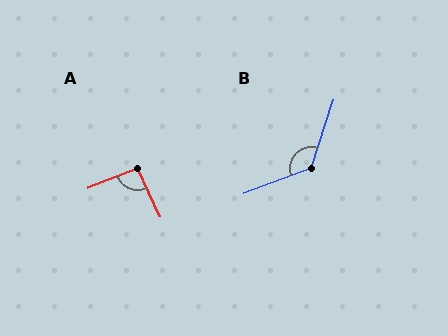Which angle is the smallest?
A, at approximately 93 degrees.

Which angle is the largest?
B, at approximately 128 degrees.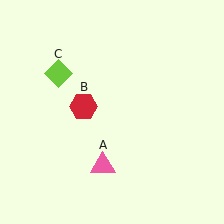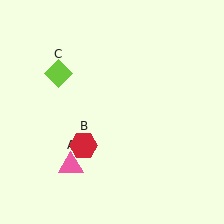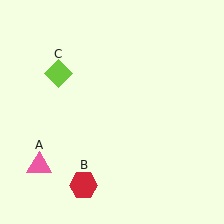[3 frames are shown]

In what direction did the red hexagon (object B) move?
The red hexagon (object B) moved down.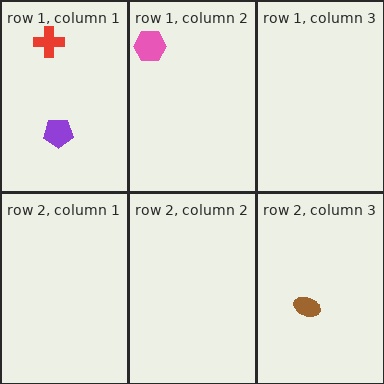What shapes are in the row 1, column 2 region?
The pink hexagon.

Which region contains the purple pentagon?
The row 1, column 1 region.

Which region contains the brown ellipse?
The row 2, column 3 region.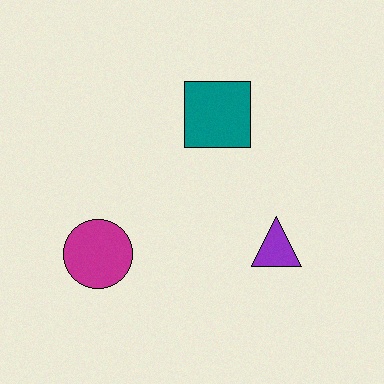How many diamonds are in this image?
There are no diamonds.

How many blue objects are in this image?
There are no blue objects.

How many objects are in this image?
There are 3 objects.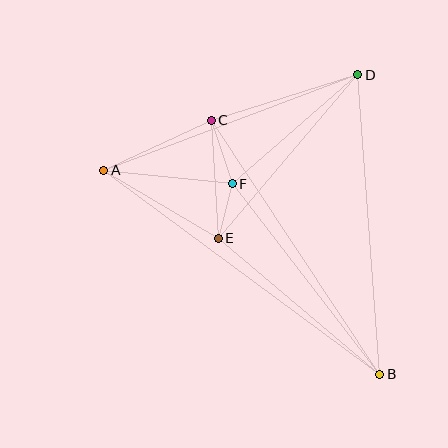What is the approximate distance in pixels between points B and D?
The distance between B and D is approximately 300 pixels.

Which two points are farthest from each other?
Points A and B are farthest from each other.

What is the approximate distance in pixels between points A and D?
The distance between A and D is approximately 271 pixels.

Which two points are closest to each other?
Points E and F are closest to each other.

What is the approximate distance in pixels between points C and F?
The distance between C and F is approximately 67 pixels.